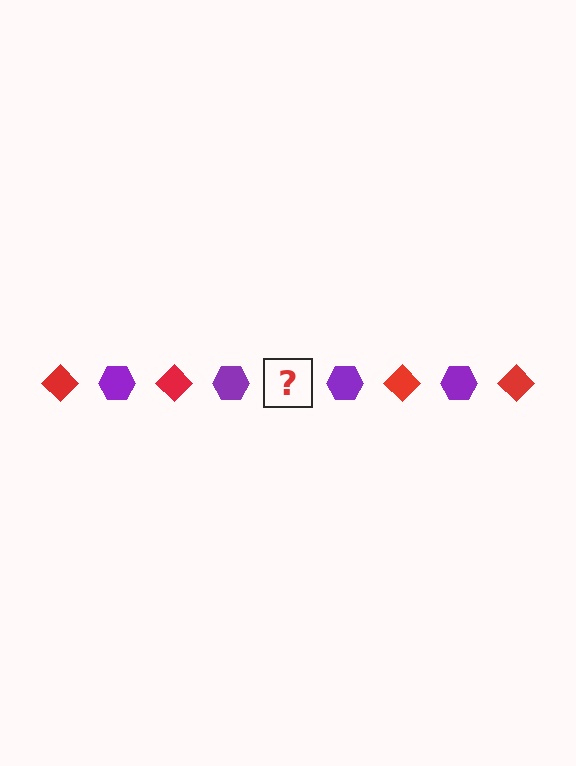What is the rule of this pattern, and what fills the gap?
The rule is that the pattern alternates between red diamond and purple hexagon. The gap should be filled with a red diamond.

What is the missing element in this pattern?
The missing element is a red diamond.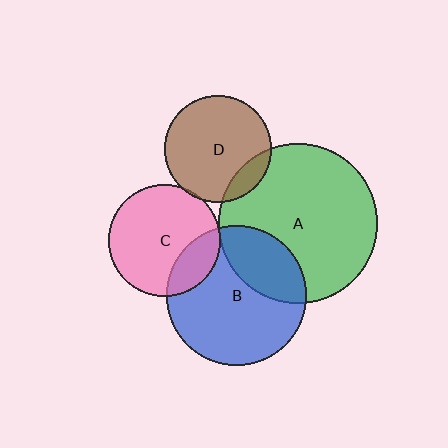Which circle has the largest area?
Circle A (green).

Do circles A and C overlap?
Yes.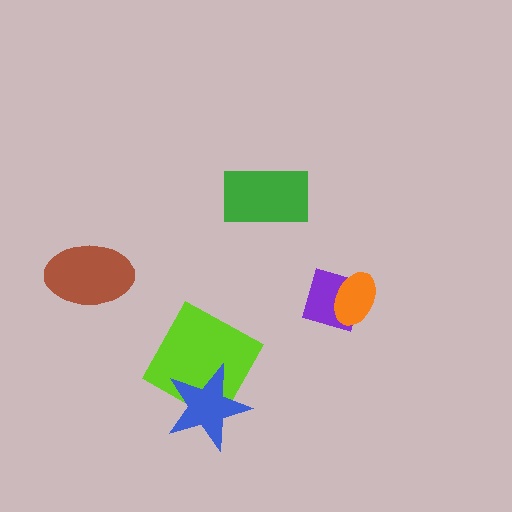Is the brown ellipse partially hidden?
No, no other shape covers it.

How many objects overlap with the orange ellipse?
1 object overlaps with the orange ellipse.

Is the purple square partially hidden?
Yes, it is partially covered by another shape.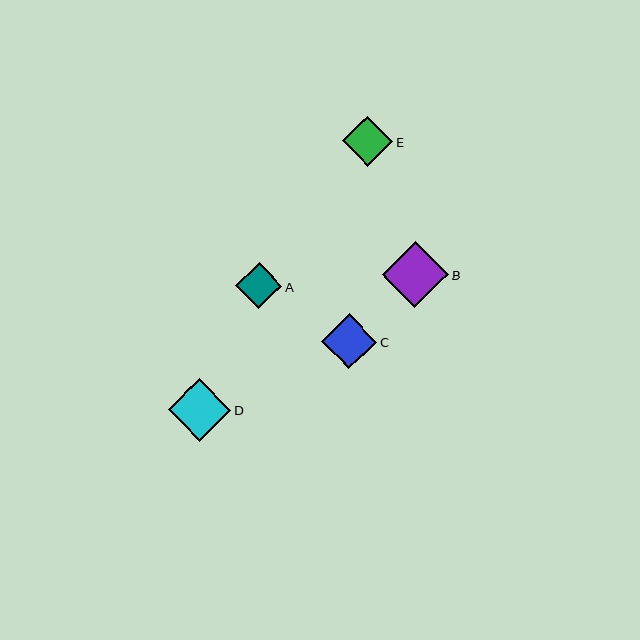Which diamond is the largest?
Diamond B is the largest with a size of approximately 66 pixels.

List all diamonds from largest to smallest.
From largest to smallest: B, D, C, E, A.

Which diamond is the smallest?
Diamond A is the smallest with a size of approximately 46 pixels.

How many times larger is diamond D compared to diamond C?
Diamond D is approximately 1.1 times the size of diamond C.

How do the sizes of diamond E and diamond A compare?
Diamond E and diamond A are approximately the same size.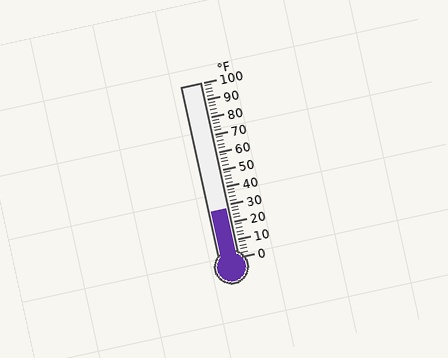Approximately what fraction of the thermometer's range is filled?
The thermometer is filled to approximately 30% of its range.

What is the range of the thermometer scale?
The thermometer scale ranges from 0°F to 100°F.